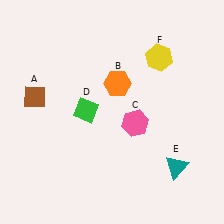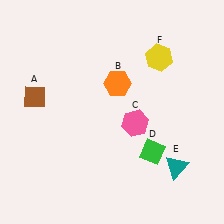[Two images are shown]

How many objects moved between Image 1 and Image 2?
1 object moved between the two images.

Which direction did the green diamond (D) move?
The green diamond (D) moved right.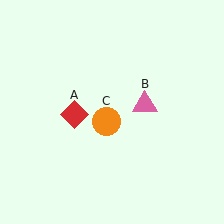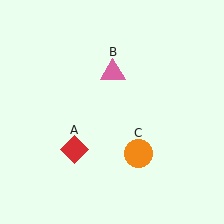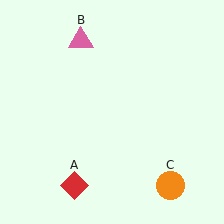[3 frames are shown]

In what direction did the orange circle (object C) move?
The orange circle (object C) moved down and to the right.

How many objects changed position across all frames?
3 objects changed position: red diamond (object A), pink triangle (object B), orange circle (object C).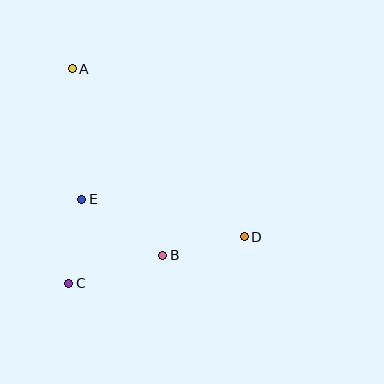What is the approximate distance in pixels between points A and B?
The distance between A and B is approximately 207 pixels.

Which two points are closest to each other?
Points B and D are closest to each other.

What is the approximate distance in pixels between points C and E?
The distance between C and E is approximately 85 pixels.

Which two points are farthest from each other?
Points A and D are farthest from each other.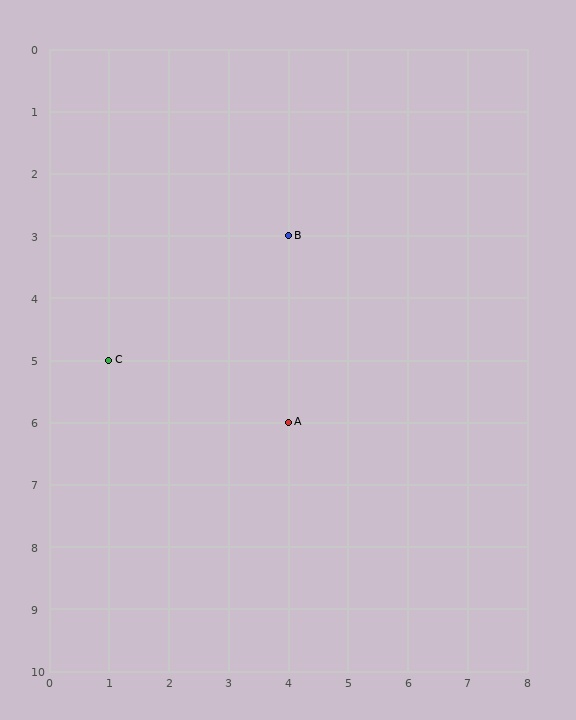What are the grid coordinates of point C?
Point C is at grid coordinates (1, 5).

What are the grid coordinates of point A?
Point A is at grid coordinates (4, 6).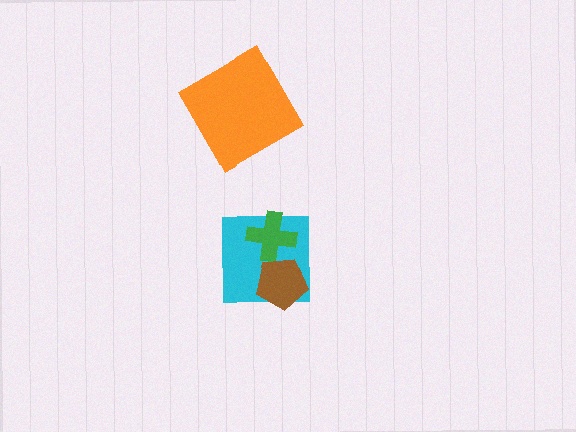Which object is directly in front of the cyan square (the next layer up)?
The green cross is directly in front of the cyan square.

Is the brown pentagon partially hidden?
No, no other shape covers it.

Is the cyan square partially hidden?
Yes, it is partially covered by another shape.